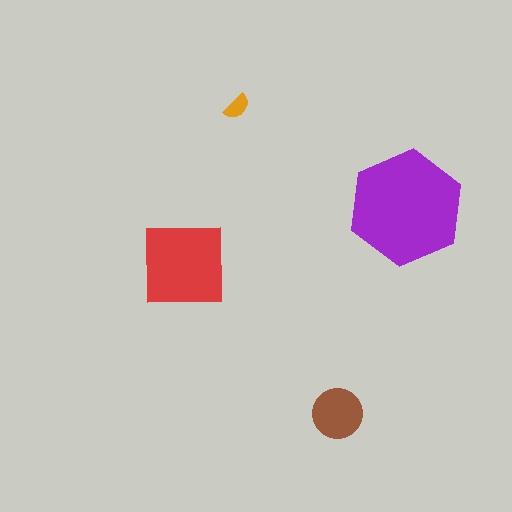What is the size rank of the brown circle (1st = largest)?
3rd.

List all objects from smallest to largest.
The orange semicircle, the brown circle, the red square, the purple hexagon.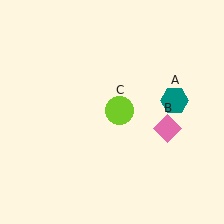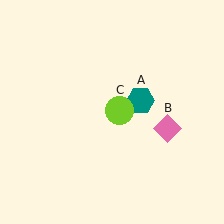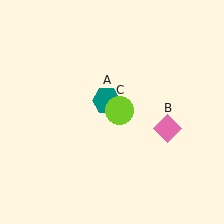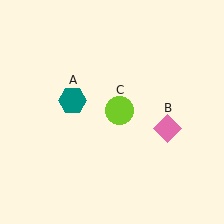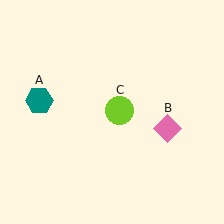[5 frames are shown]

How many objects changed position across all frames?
1 object changed position: teal hexagon (object A).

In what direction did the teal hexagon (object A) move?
The teal hexagon (object A) moved left.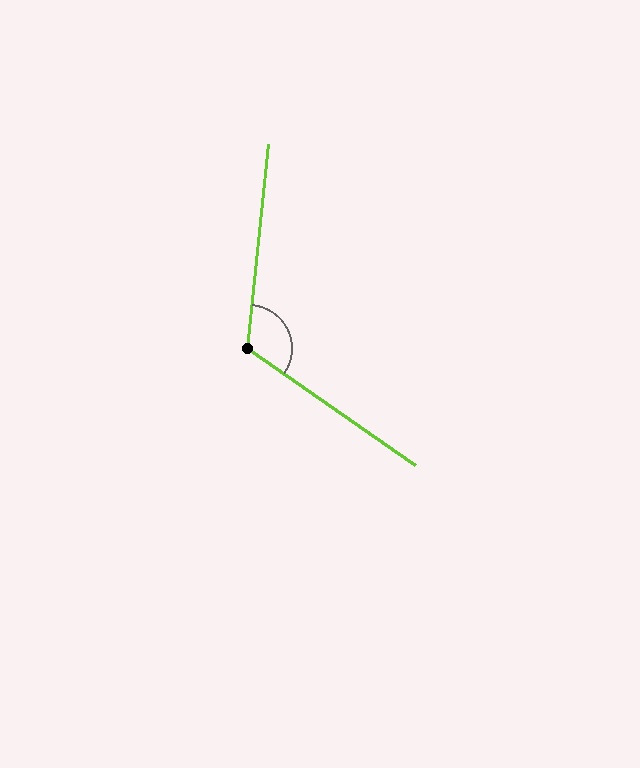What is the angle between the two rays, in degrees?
Approximately 119 degrees.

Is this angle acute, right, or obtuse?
It is obtuse.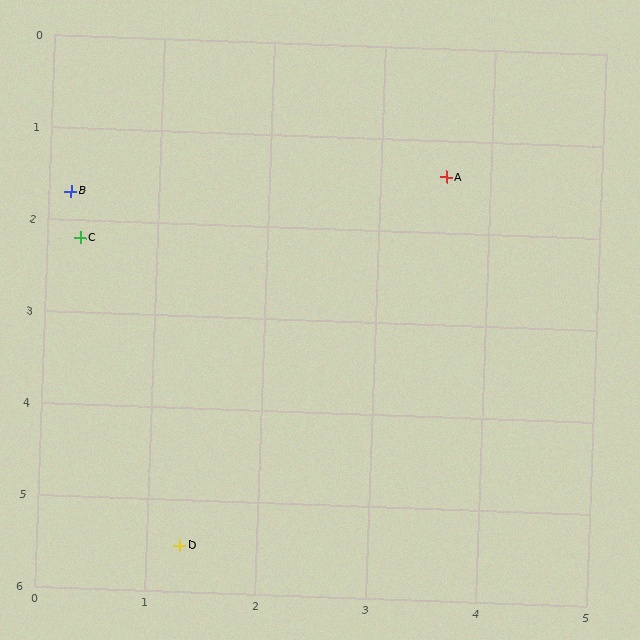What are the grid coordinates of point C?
Point C is at approximately (0.3, 2.2).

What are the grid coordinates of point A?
Point A is at approximately (3.6, 1.4).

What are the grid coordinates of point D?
Point D is at approximately (1.3, 5.5).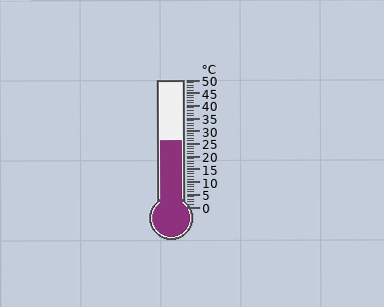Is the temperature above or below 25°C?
The temperature is above 25°C.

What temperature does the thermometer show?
The thermometer shows approximately 26°C.